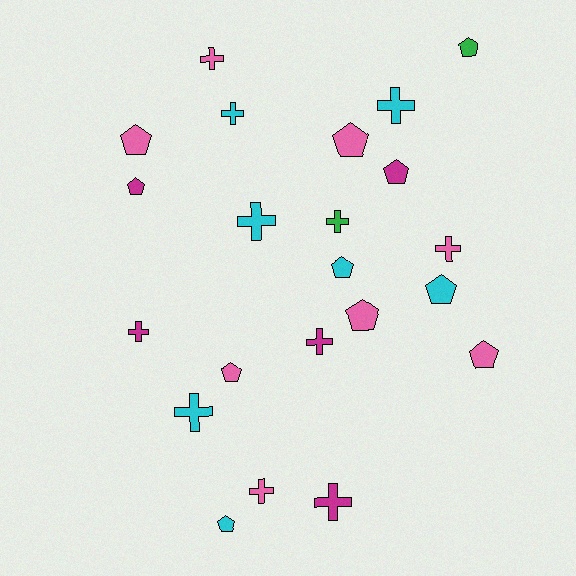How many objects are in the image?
There are 22 objects.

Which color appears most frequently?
Pink, with 8 objects.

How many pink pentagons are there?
There are 5 pink pentagons.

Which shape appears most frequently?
Cross, with 11 objects.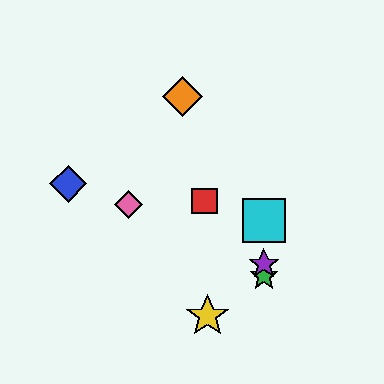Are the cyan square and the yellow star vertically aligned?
No, the cyan square is at x≈264 and the yellow star is at x≈207.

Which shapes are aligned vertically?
The green star, the purple star, the cyan square are aligned vertically.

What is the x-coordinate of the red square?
The red square is at x≈204.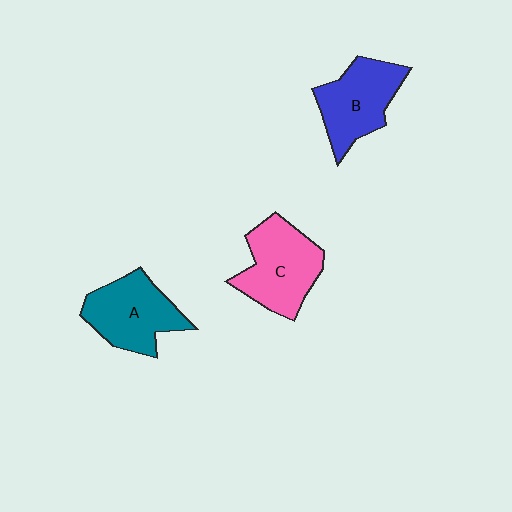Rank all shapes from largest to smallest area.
From largest to smallest: C (pink), A (teal), B (blue).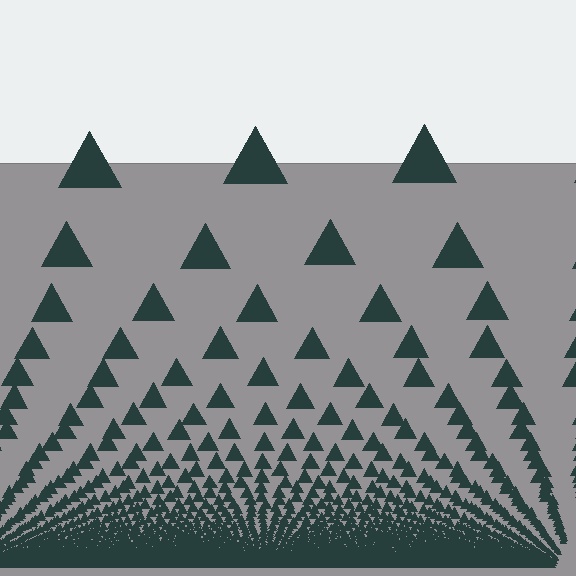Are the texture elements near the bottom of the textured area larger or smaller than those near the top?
Smaller. The gradient is inverted — elements near the bottom are smaller and denser.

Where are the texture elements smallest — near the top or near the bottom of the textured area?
Near the bottom.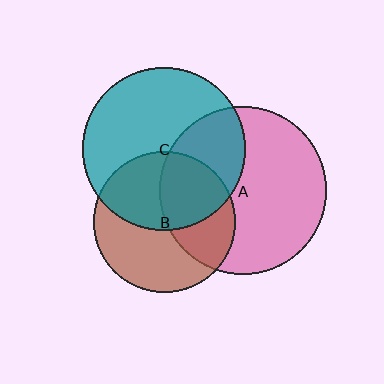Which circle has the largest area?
Circle A (pink).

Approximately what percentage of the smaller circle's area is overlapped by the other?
Approximately 40%.